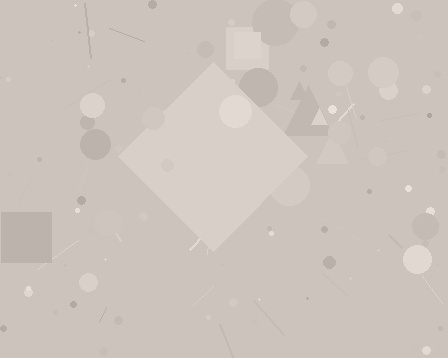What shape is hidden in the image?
A diamond is hidden in the image.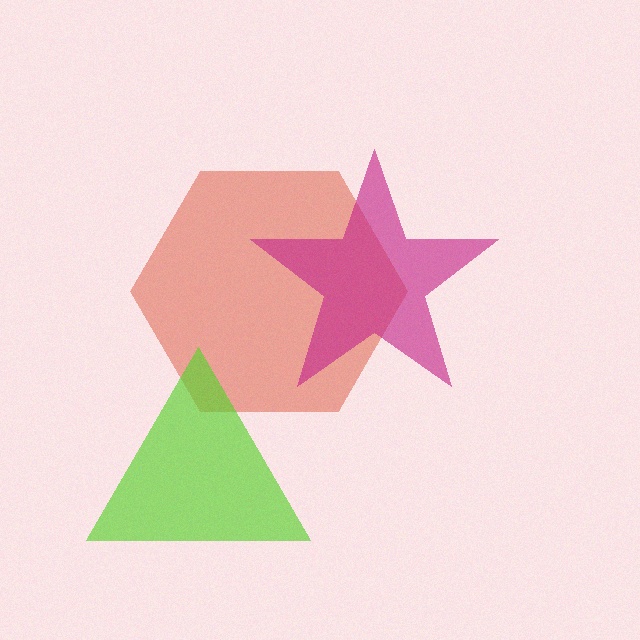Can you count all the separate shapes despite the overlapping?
Yes, there are 3 separate shapes.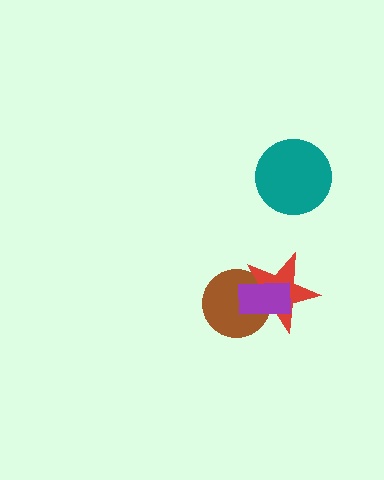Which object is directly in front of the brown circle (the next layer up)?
The red star is directly in front of the brown circle.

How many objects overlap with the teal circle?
0 objects overlap with the teal circle.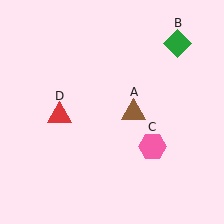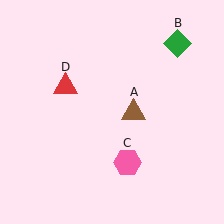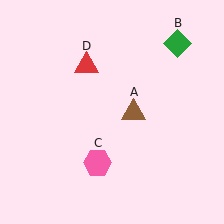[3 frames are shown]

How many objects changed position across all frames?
2 objects changed position: pink hexagon (object C), red triangle (object D).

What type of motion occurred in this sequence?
The pink hexagon (object C), red triangle (object D) rotated clockwise around the center of the scene.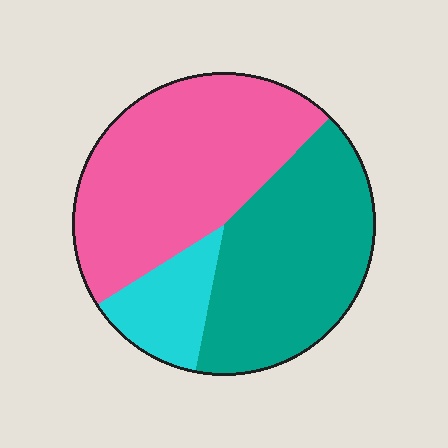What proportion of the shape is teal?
Teal covers about 40% of the shape.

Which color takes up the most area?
Pink, at roughly 45%.